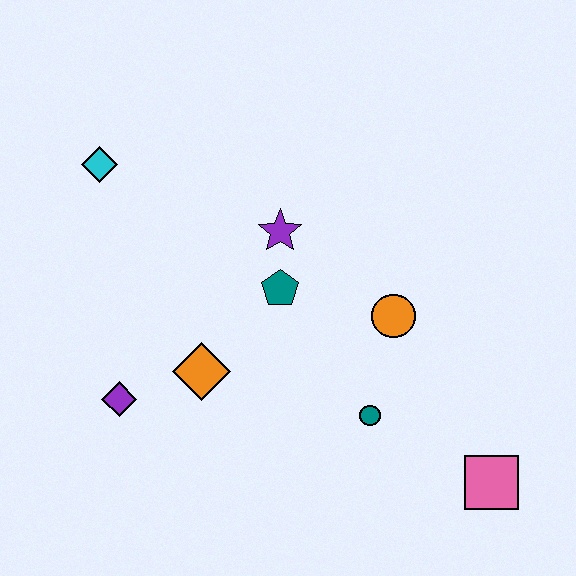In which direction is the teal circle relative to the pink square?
The teal circle is to the left of the pink square.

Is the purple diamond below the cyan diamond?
Yes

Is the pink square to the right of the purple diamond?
Yes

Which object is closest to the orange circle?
The teal circle is closest to the orange circle.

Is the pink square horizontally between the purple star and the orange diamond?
No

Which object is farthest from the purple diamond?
The pink square is farthest from the purple diamond.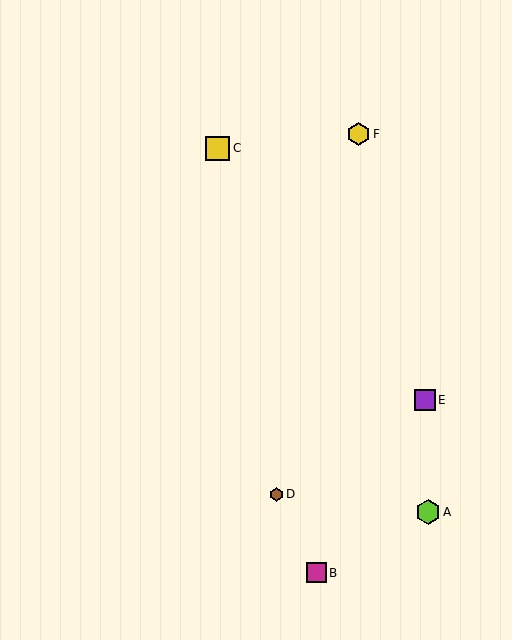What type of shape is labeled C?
Shape C is a yellow square.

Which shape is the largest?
The lime hexagon (labeled A) is the largest.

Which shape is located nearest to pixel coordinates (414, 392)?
The purple square (labeled E) at (425, 400) is nearest to that location.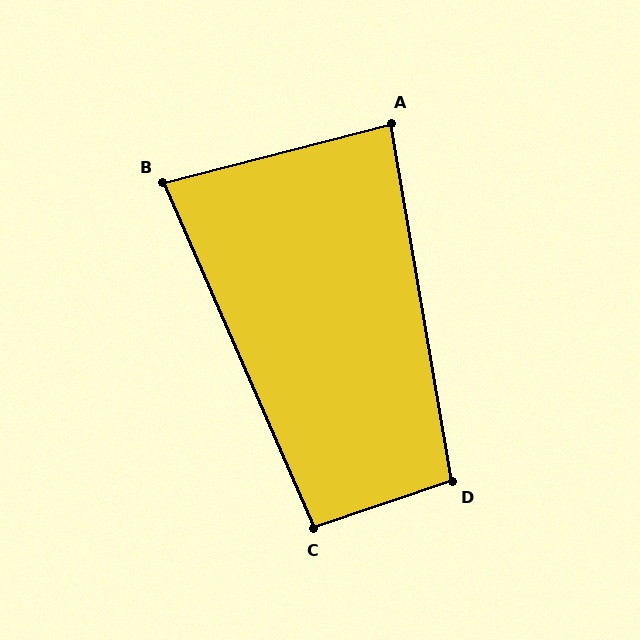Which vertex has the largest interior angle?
D, at approximately 99 degrees.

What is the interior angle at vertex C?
Approximately 95 degrees (approximately right).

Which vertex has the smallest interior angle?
B, at approximately 81 degrees.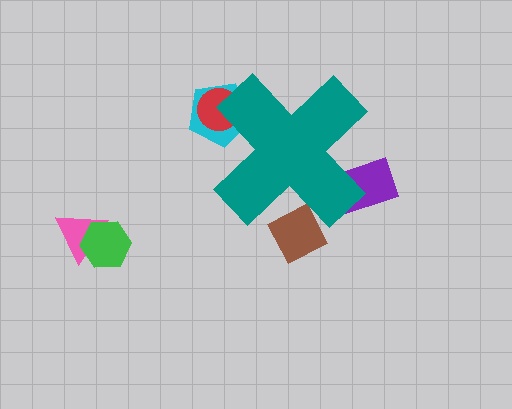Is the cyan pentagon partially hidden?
Yes, the cyan pentagon is partially hidden behind the teal cross.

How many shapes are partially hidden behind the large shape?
4 shapes are partially hidden.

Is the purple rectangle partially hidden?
Yes, the purple rectangle is partially hidden behind the teal cross.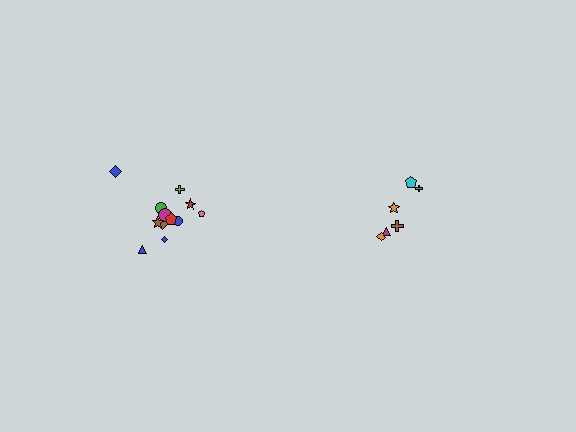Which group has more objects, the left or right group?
The left group.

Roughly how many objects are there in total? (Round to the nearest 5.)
Roughly 20 objects in total.